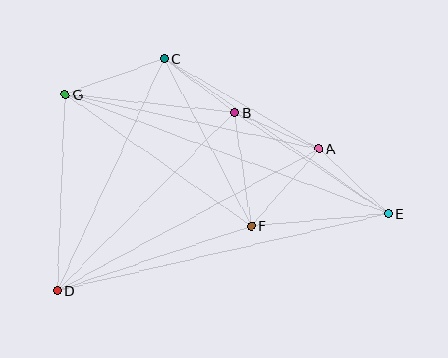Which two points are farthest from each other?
Points E and G are farthest from each other.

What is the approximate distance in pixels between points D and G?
The distance between D and G is approximately 196 pixels.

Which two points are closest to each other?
Points B and C are closest to each other.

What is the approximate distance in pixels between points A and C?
The distance between A and C is approximately 179 pixels.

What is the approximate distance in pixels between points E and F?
The distance between E and F is approximately 137 pixels.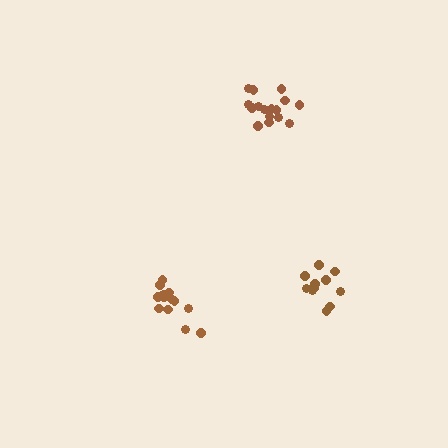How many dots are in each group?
Group 1: 16 dots, Group 2: 11 dots, Group 3: 14 dots (41 total).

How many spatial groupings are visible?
There are 3 spatial groupings.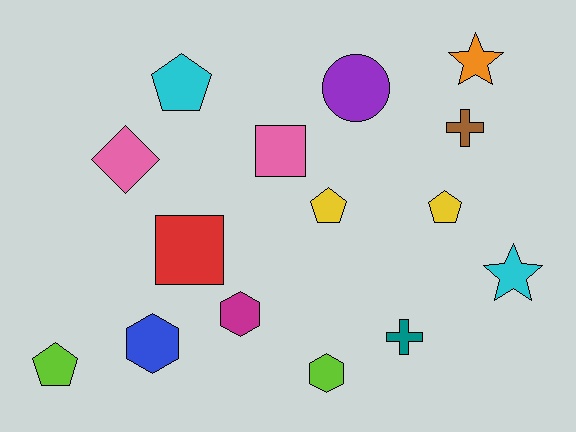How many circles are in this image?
There is 1 circle.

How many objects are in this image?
There are 15 objects.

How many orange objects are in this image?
There is 1 orange object.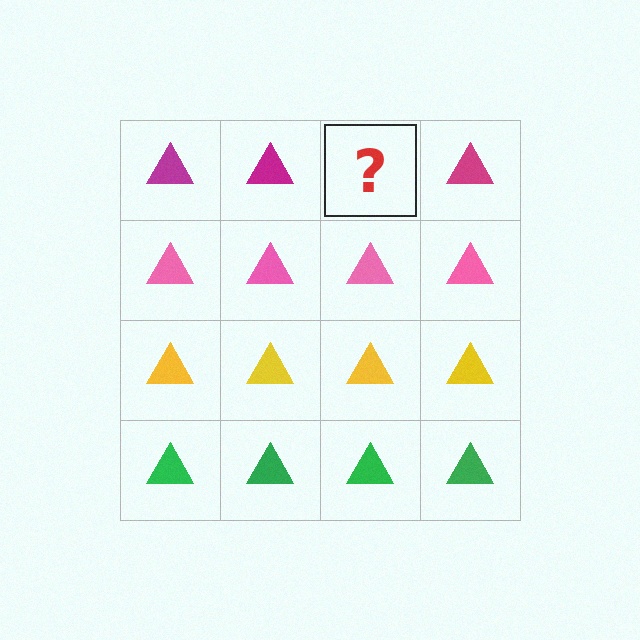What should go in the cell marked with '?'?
The missing cell should contain a magenta triangle.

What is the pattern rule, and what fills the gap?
The rule is that each row has a consistent color. The gap should be filled with a magenta triangle.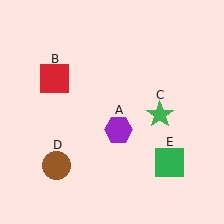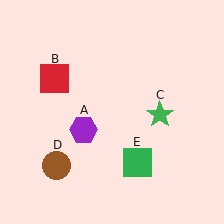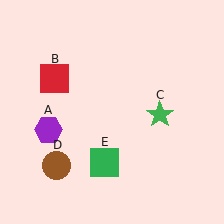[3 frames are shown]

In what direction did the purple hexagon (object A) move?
The purple hexagon (object A) moved left.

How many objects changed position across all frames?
2 objects changed position: purple hexagon (object A), green square (object E).